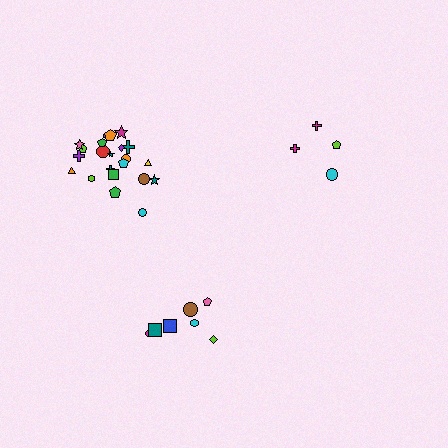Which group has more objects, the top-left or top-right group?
The top-left group.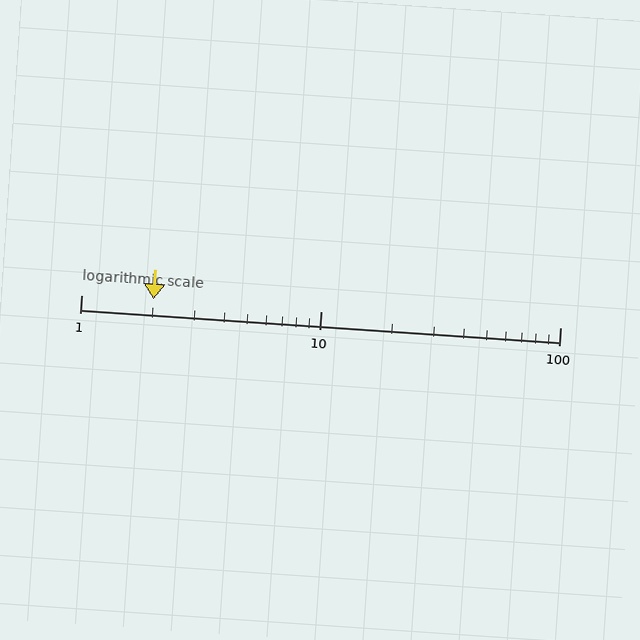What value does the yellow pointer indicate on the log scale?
The pointer indicates approximately 2.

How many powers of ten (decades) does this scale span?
The scale spans 2 decades, from 1 to 100.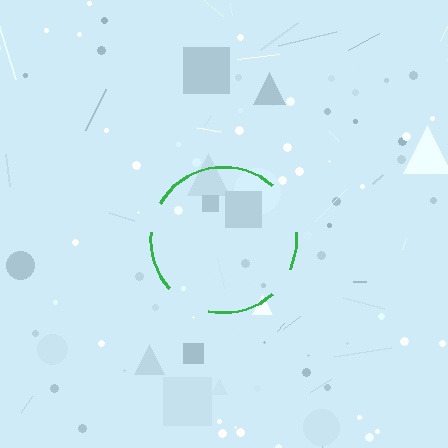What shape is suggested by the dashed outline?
The dashed outline suggests a circle.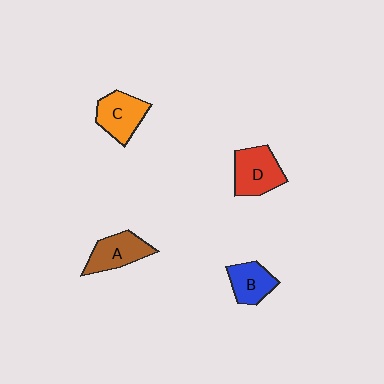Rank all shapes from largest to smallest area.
From largest to smallest: D (red), C (orange), A (brown), B (blue).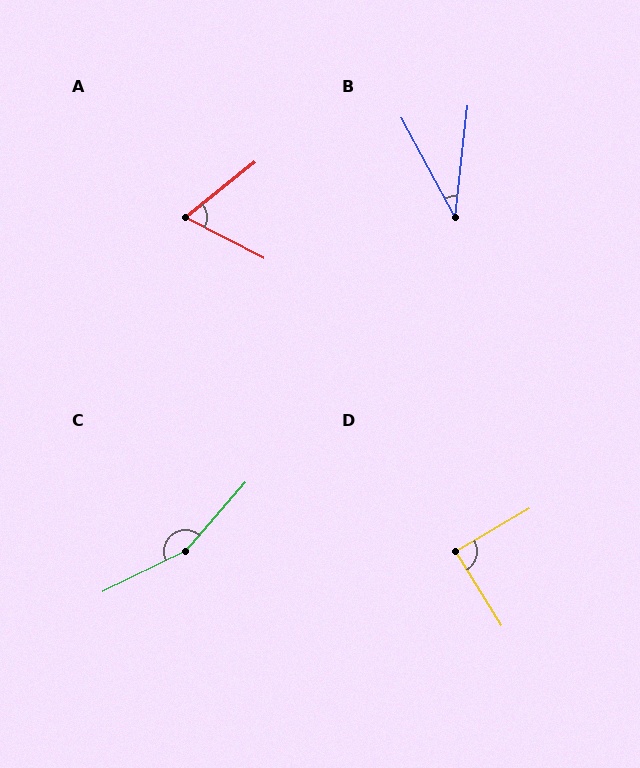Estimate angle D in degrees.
Approximately 89 degrees.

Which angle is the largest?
C, at approximately 157 degrees.